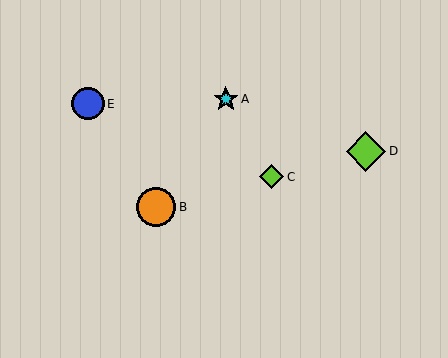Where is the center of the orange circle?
The center of the orange circle is at (156, 207).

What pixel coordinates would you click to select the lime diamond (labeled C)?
Click at (272, 177) to select the lime diamond C.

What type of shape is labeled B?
Shape B is an orange circle.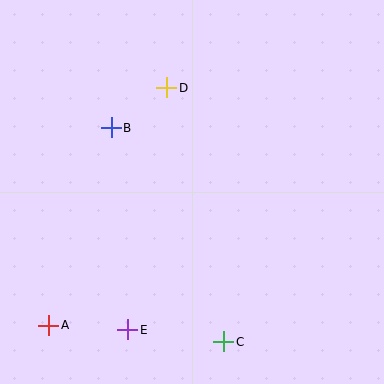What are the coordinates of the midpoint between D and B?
The midpoint between D and B is at (139, 108).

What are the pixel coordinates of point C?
Point C is at (224, 342).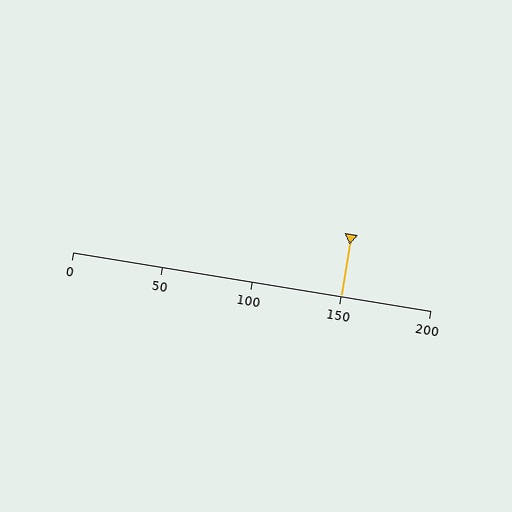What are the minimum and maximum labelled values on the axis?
The axis runs from 0 to 200.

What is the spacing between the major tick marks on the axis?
The major ticks are spaced 50 apart.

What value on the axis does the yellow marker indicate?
The marker indicates approximately 150.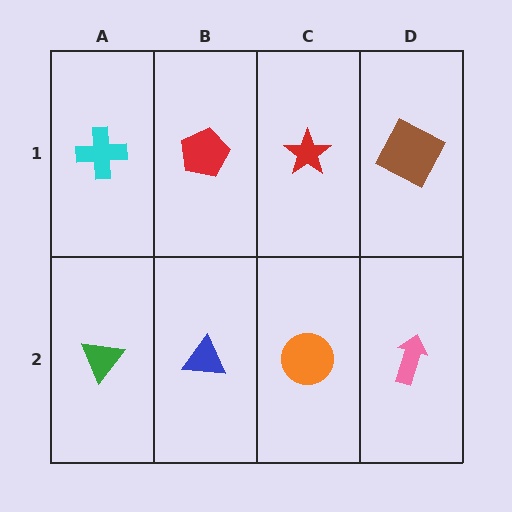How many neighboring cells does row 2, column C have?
3.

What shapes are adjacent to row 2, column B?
A red pentagon (row 1, column B), a green triangle (row 2, column A), an orange circle (row 2, column C).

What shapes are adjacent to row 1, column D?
A pink arrow (row 2, column D), a red star (row 1, column C).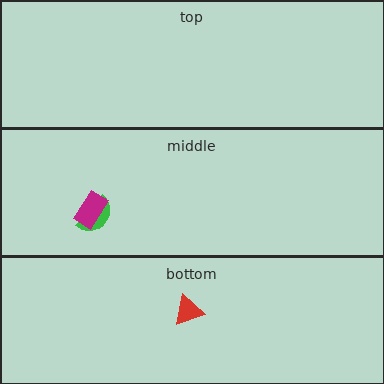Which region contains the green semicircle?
The middle region.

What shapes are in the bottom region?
The red triangle.